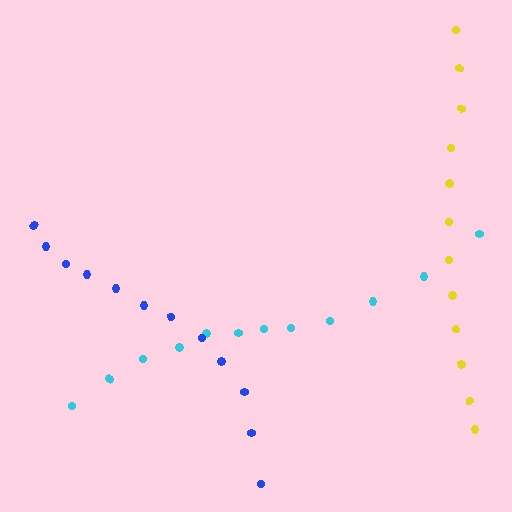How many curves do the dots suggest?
There are 3 distinct paths.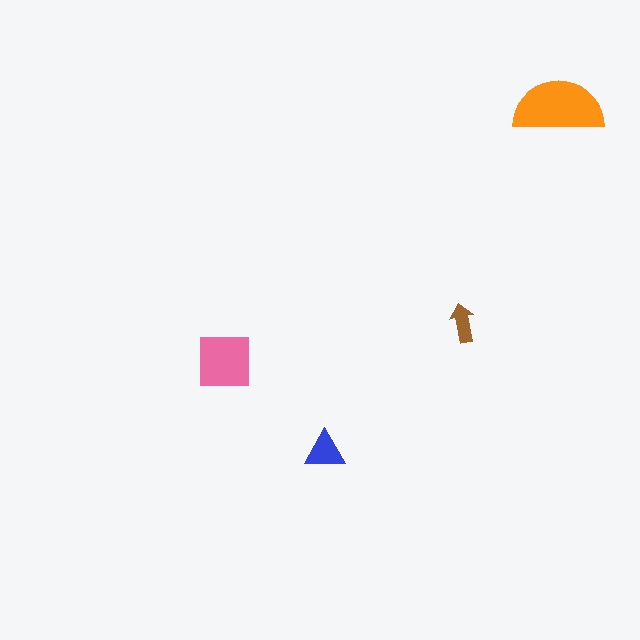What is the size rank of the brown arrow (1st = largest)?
4th.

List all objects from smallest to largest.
The brown arrow, the blue triangle, the pink square, the orange semicircle.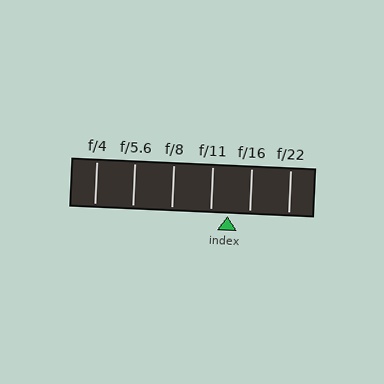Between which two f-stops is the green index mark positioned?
The index mark is between f/11 and f/16.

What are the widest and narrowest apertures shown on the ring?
The widest aperture shown is f/4 and the narrowest is f/22.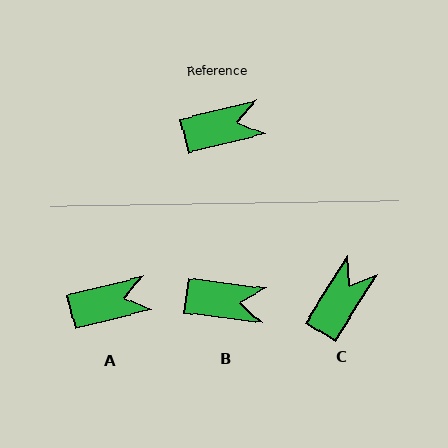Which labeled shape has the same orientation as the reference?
A.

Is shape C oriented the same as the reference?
No, it is off by about 44 degrees.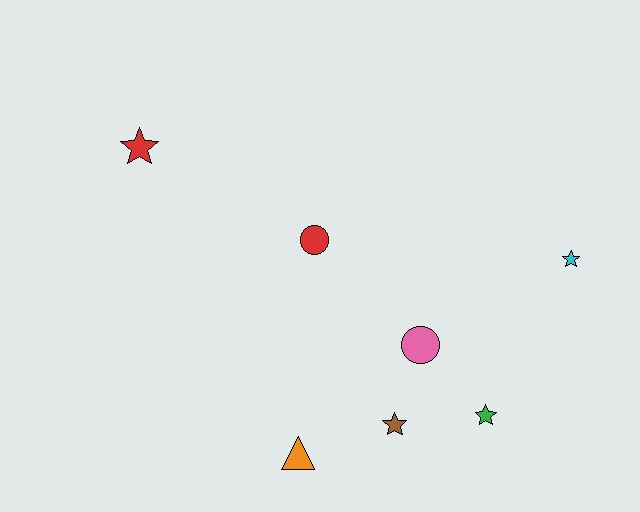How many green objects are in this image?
There is 1 green object.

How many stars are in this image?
There are 4 stars.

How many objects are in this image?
There are 7 objects.